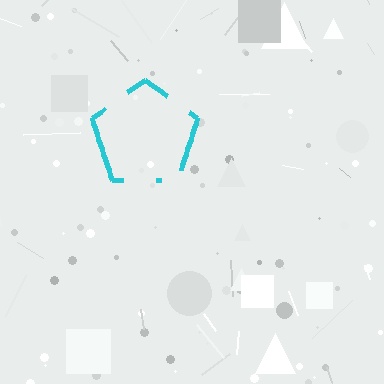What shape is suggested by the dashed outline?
The dashed outline suggests a pentagon.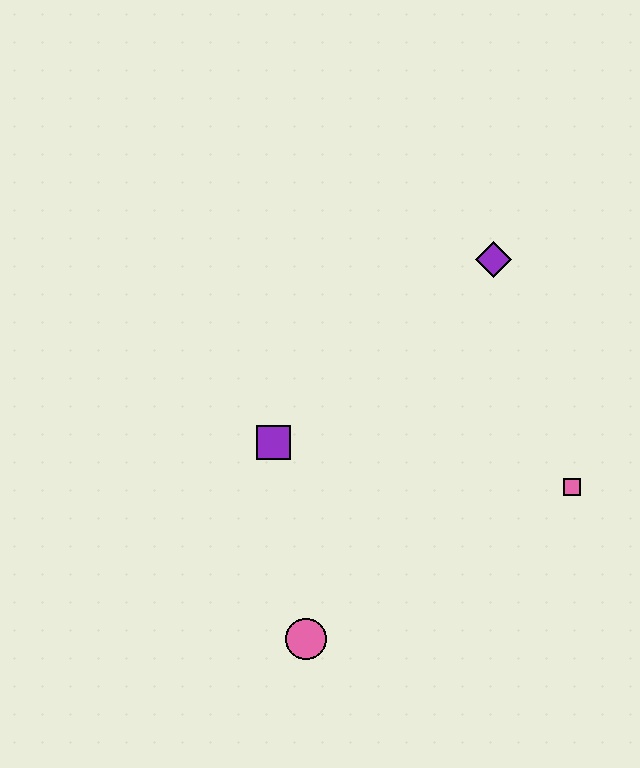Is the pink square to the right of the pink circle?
Yes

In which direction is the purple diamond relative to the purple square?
The purple diamond is to the right of the purple square.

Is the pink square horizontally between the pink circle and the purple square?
No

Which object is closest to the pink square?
The purple diamond is closest to the pink square.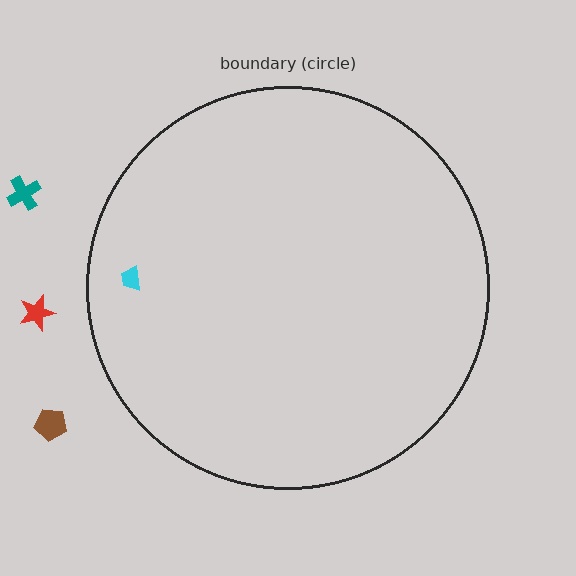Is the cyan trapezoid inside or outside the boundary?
Inside.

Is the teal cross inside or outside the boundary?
Outside.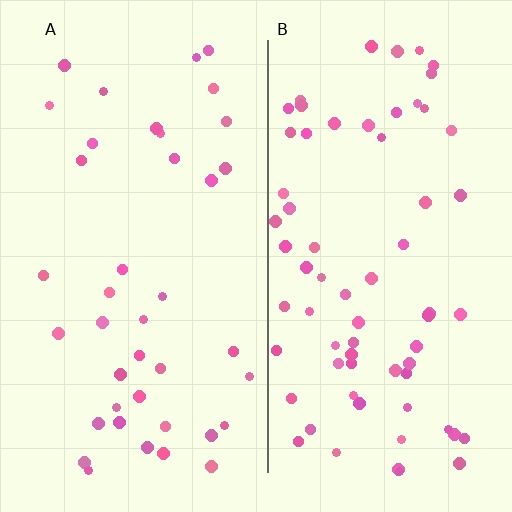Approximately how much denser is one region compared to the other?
Approximately 1.7× — region B over region A.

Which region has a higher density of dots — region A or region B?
B (the right).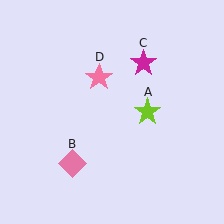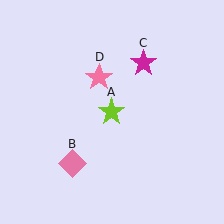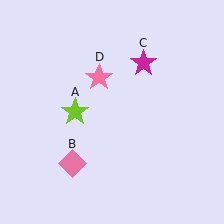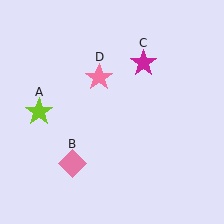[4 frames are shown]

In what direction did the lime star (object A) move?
The lime star (object A) moved left.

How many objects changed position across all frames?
1 object changed position: lime star (object A).